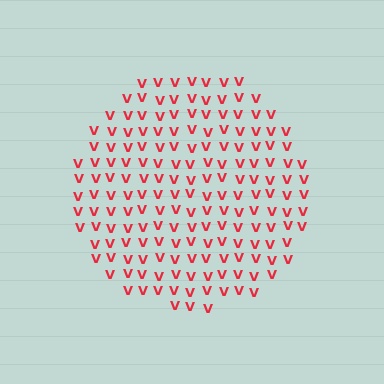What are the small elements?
The small elements are letter V's.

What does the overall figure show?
The overall figure shows a circle.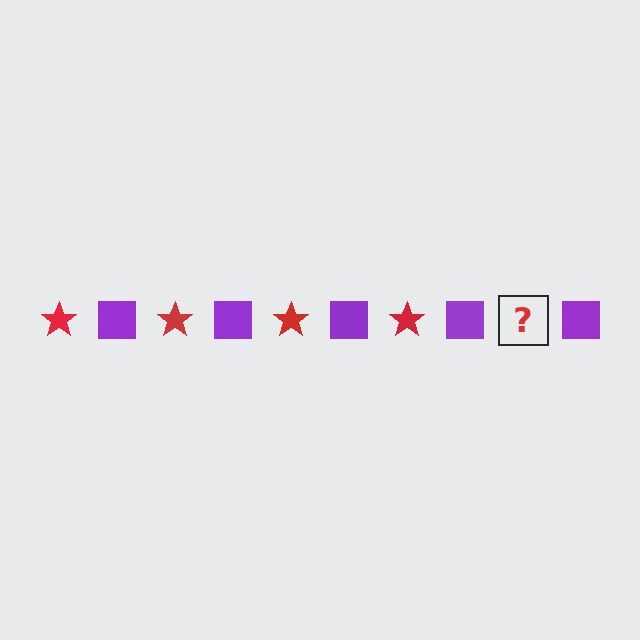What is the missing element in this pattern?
The missing element is a red star.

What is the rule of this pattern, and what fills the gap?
The rule is that the pattern alternates between red star and purple square. The gap should be filled with a red star.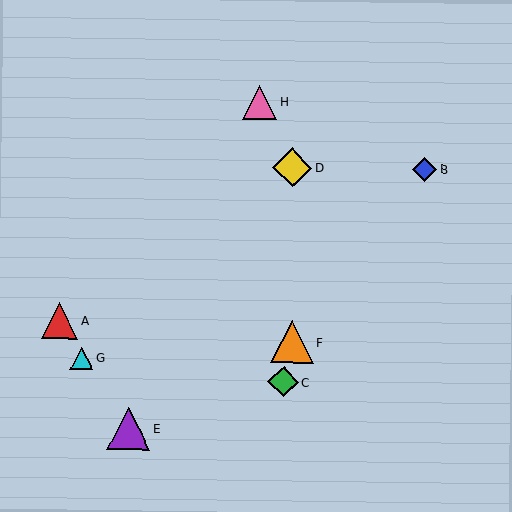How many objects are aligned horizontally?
2 objects (B, D) are aligned horizontally.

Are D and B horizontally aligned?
Yes, both are at y≈168.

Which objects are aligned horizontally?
Objects B, D are aligned horizontally.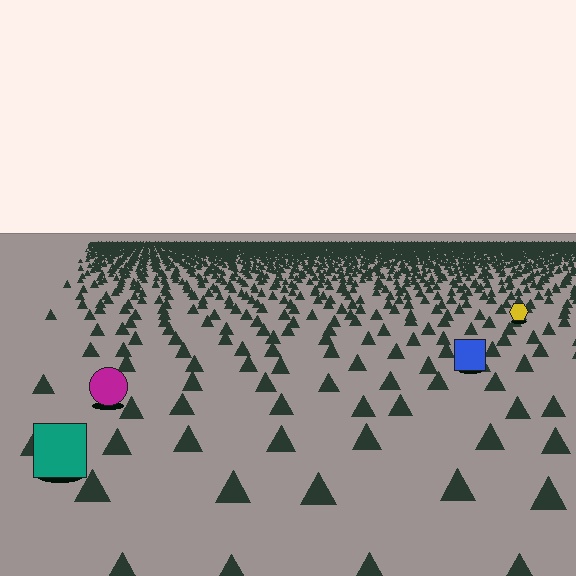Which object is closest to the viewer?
The teal square is closest. The texture marks near it are larger and more spread out.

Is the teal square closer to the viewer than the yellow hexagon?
Yes. The teal square is closer — you can tell from the texture gradient: the ground texture is coarser near it.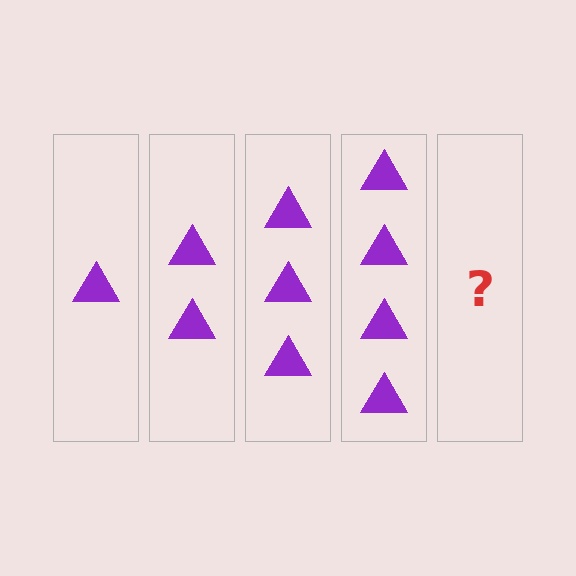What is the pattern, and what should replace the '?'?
The pattern is that each step adds one more triangle. The '?' should be 5 triangles.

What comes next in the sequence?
The next element should be 5 triangles.